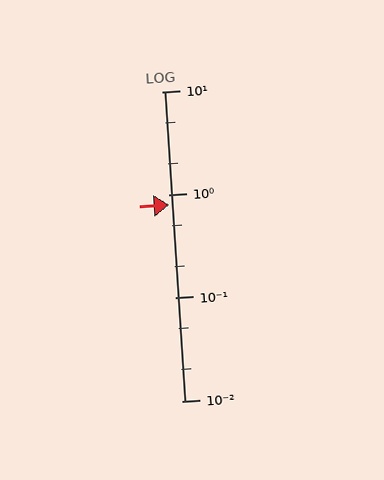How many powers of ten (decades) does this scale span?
The scale spans 3 decades, from 0.01 to 10.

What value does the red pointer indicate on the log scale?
The pointer indicates approximately 0.79.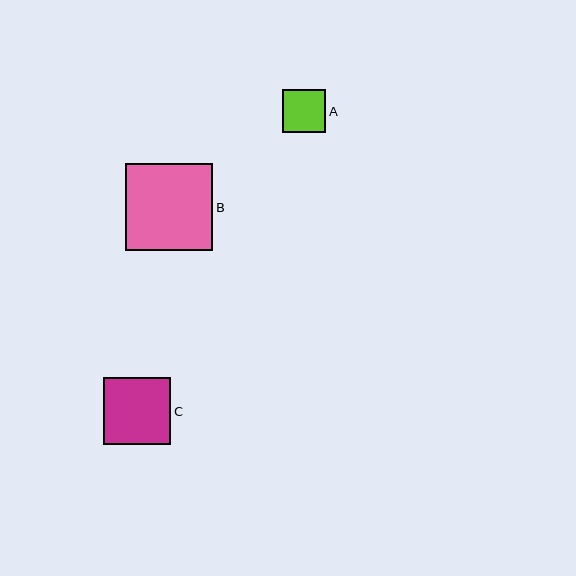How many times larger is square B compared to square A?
Square B is approximately 2.0 times the size of square A.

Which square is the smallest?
Square A is the smallest with a size of approximately 43 pixels.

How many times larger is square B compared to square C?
Square B is approximately 1.3 times the size of square C.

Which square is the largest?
Square B is the largest with a size of approximately 87 pixels.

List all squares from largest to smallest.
From largest to smallest: B, C, A.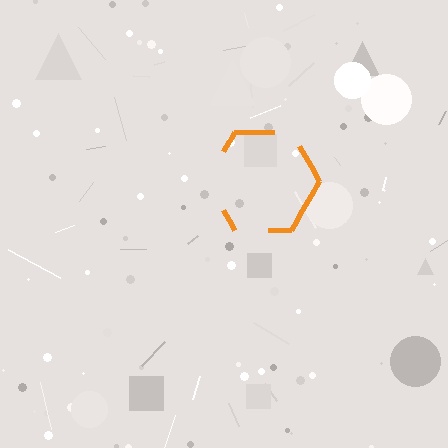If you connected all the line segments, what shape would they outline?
They would outline a hexagon.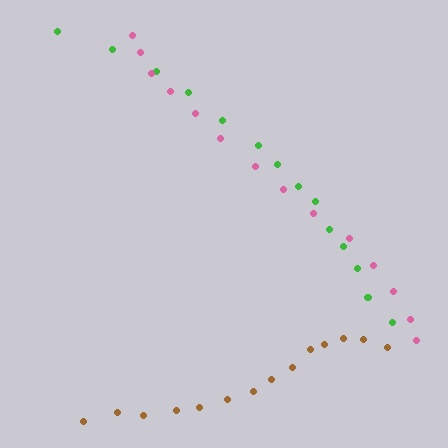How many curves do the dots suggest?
There are 3 distinct paths.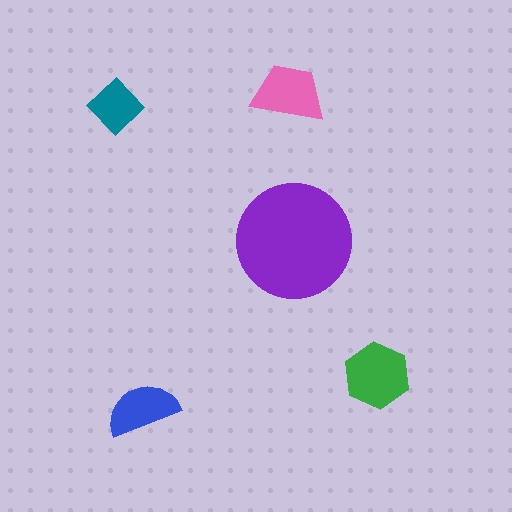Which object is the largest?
The purple circle.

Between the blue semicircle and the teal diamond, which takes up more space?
The blue semicircle.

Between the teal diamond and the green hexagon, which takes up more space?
The green hexagon.